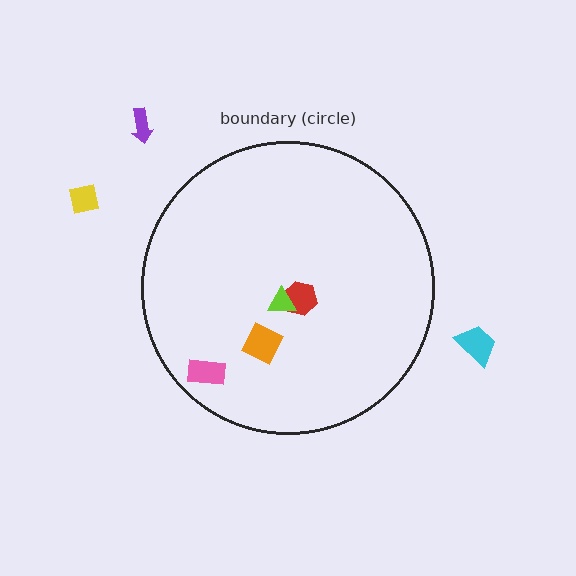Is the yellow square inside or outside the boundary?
Outside.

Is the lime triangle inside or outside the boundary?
Inside.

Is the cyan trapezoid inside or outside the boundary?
Outside.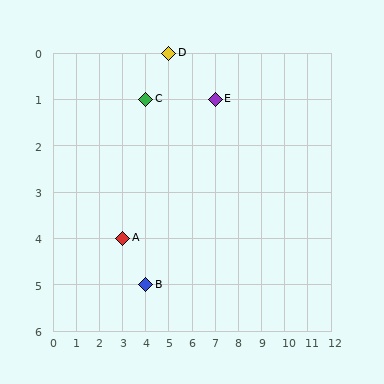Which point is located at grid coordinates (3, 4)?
Point A is at (3, 4).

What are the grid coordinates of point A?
Point A is at grid coordinates (3, 4).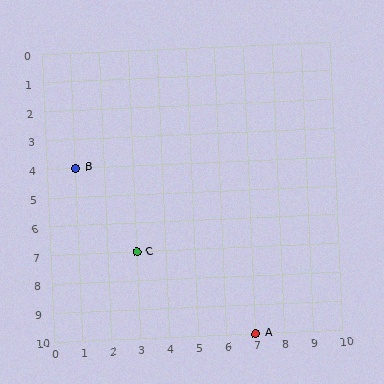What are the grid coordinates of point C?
Point C is at grid coordinates (3, 7).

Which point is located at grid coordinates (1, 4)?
Point B is at (1, 4).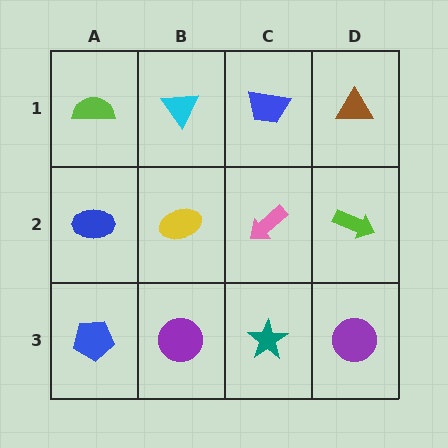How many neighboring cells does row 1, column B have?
3.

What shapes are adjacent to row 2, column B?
A cyan triangle (row 1, column B), a purple circle (row 3, column B), a blue ellipse (row 2, column A), a pink arrow (row 2, column C).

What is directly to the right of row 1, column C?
A brown triangle.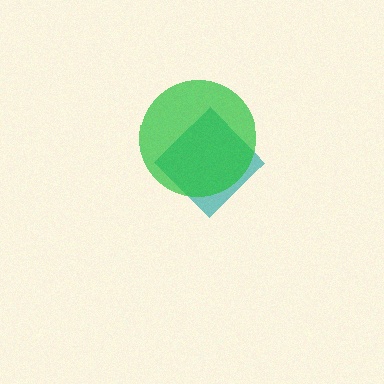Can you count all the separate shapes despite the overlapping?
Yes, there are 2 separate shapes.